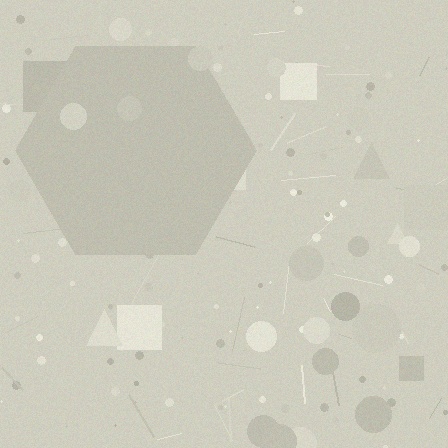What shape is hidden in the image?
A hexagon is hidden in the image.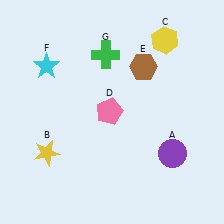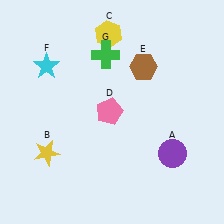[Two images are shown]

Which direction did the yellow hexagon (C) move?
The yellow hexagon (C) moved left.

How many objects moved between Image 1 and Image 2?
1 object moved between the two images.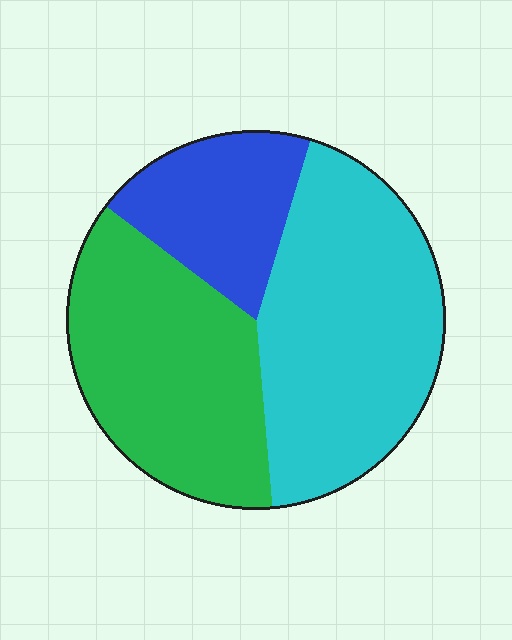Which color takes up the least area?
Blue, at roughly 20%.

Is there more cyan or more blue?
Cyan.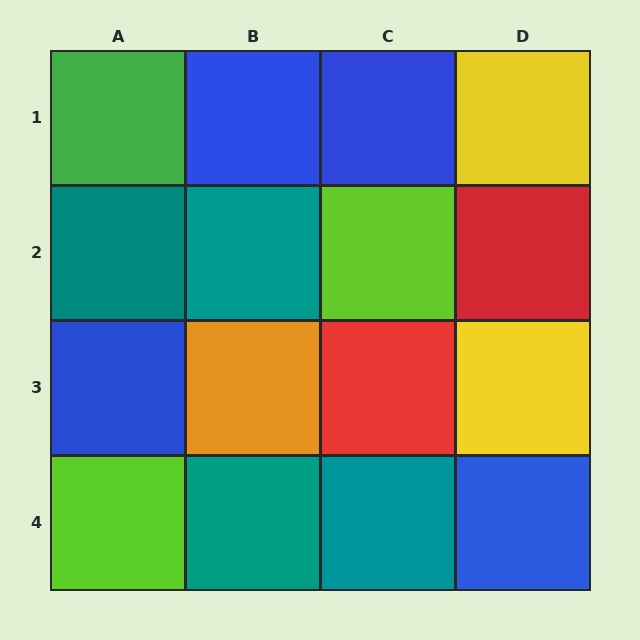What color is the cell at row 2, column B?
Teal.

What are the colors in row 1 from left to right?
Green, blue, blue, yellow.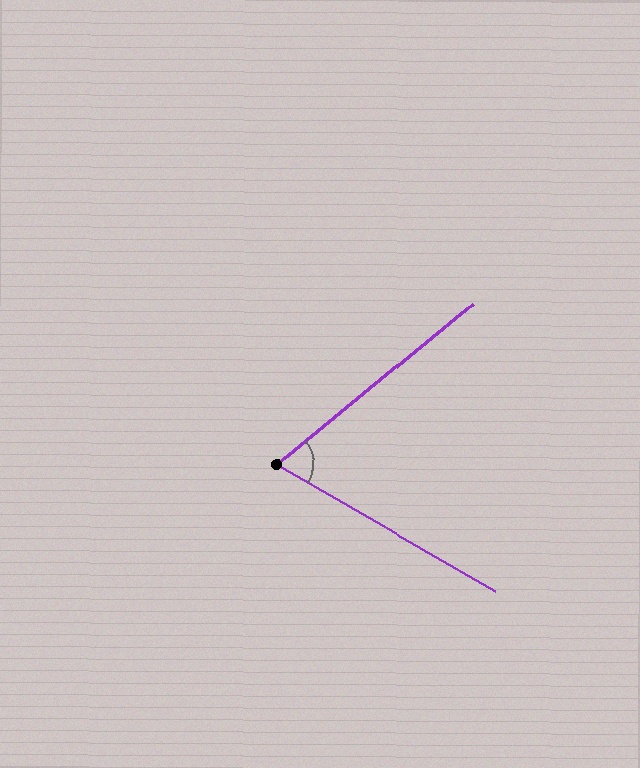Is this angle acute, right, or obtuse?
It is acute.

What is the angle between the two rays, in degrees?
Approximately 70 degrees.